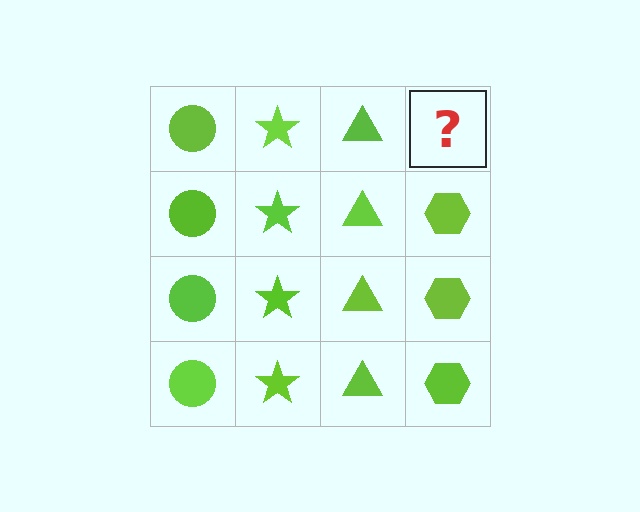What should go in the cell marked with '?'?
The missing cell should contain a lime hexagon.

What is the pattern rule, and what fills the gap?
The rule is that each column has a consistent shape. The gap should be filled with a lime hexagon.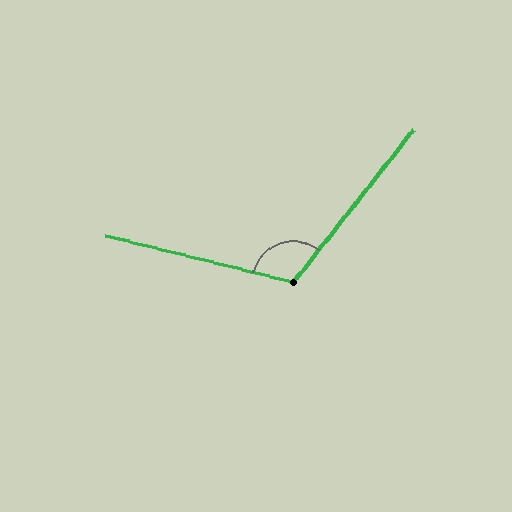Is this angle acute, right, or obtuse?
It is obtuse.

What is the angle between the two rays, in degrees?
Approximately 115 degrees.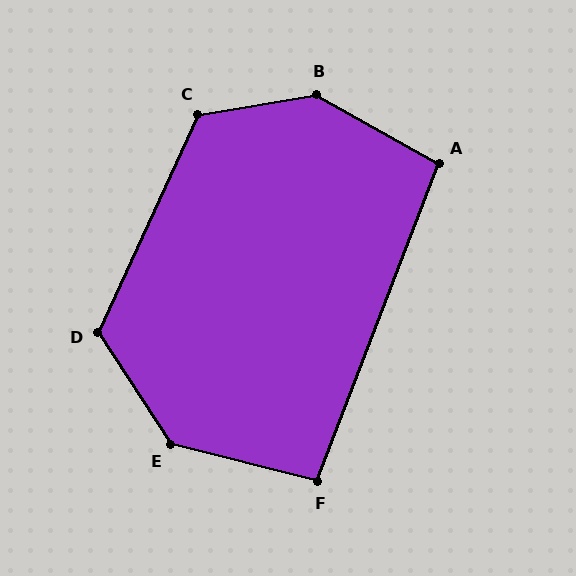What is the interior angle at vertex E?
Approximately 137 degrees (obtuse).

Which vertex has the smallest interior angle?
F, at approximately 97 degrees.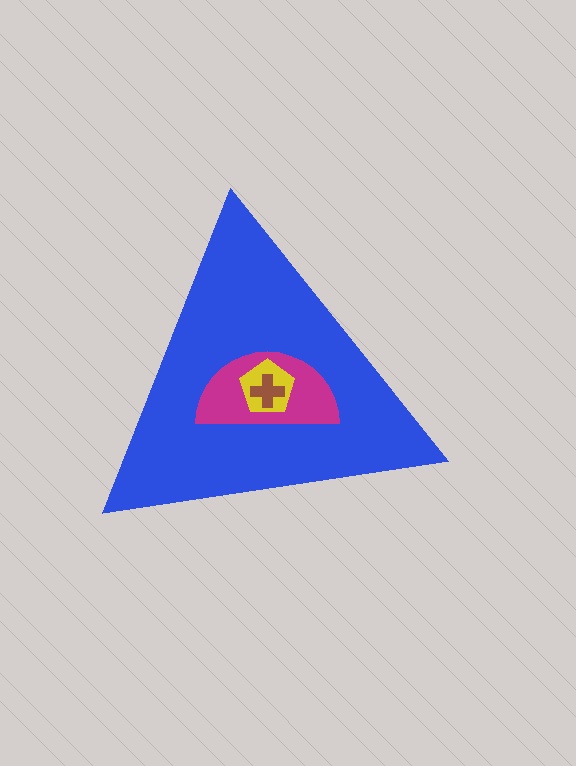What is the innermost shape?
The brown cross.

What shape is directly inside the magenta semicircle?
The yellow pentagon.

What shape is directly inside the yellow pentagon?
The brown cross.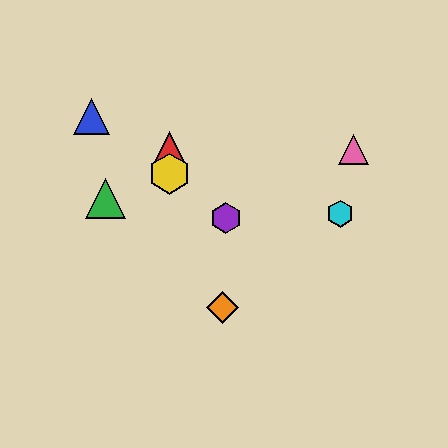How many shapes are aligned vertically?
2 shapes (the red triangle, the yellow hexagon) are aligned vertically.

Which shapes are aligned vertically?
The red triangle, the yellow hexagon are aligned vertically.